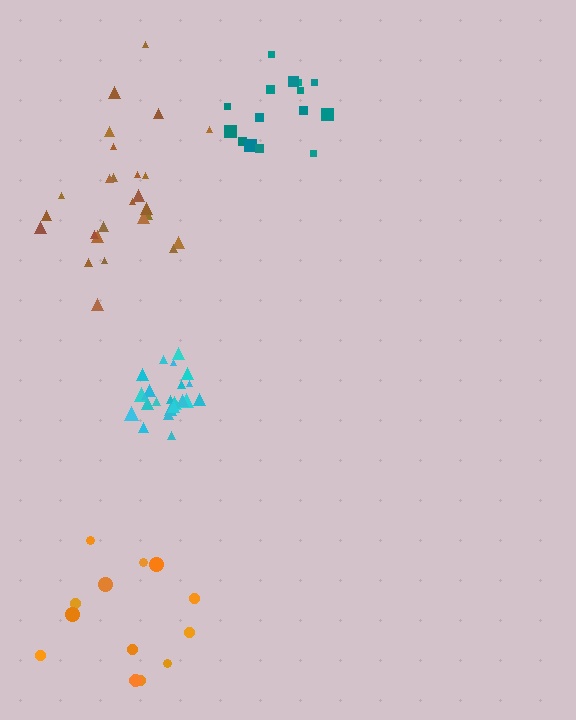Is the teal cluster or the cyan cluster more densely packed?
Cyan.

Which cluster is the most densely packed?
Cyan.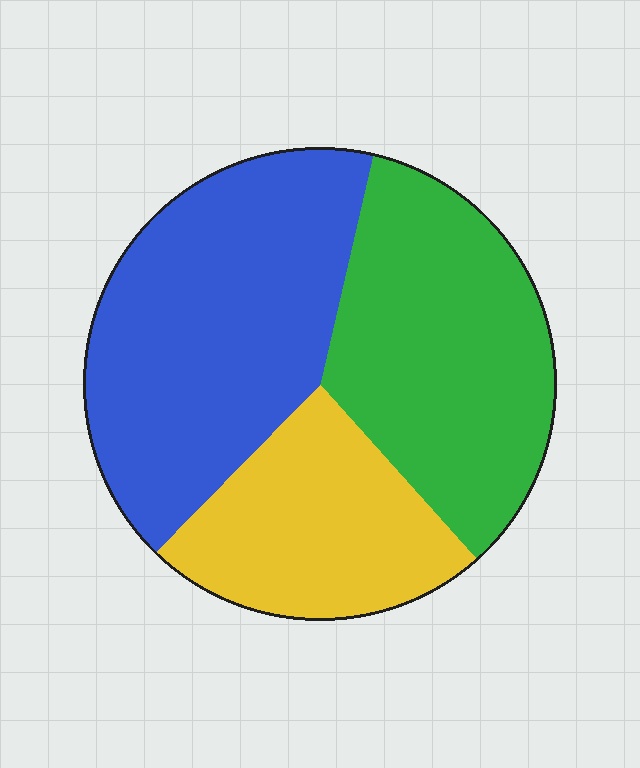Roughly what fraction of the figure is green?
Green takes up between a third and a half of the figure.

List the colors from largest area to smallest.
From largest to smallest: blue, green, yellow.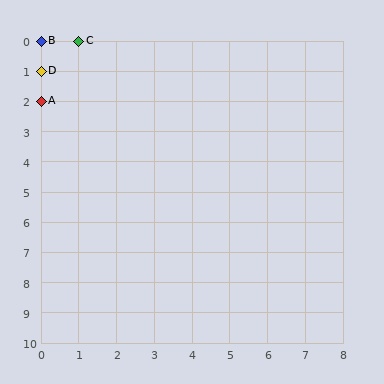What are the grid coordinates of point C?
Point C is at grid coordinates (1, 0).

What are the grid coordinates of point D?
Point D is at grid coordinates (0, 1).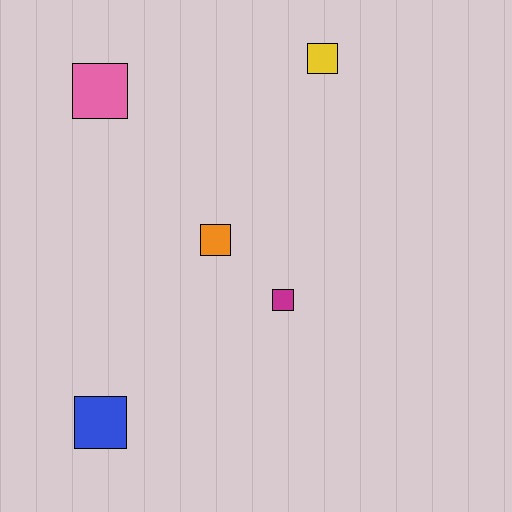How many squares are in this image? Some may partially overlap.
There are 5 squares.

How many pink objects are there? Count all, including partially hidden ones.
There is 1 pink object.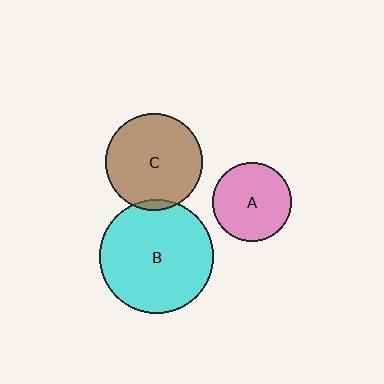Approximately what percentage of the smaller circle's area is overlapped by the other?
Approximately 5%.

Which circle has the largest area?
Circle B (cyan).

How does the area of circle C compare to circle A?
Approximately 1.5 times.